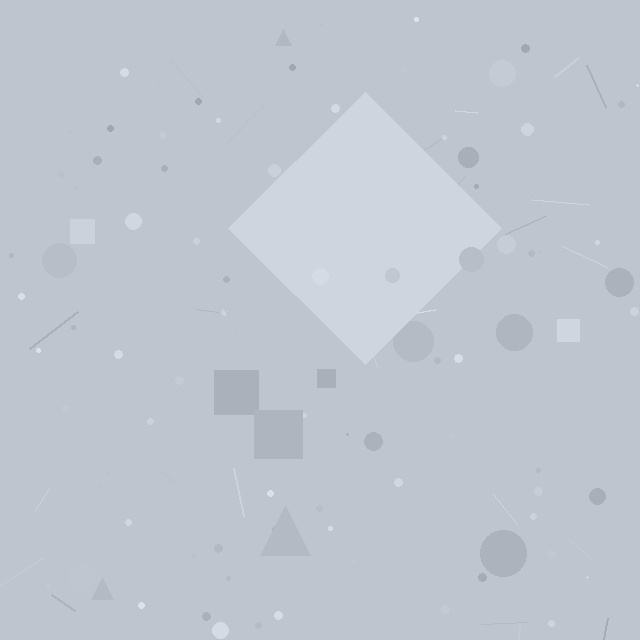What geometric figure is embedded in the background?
A diamond is embedded in the background.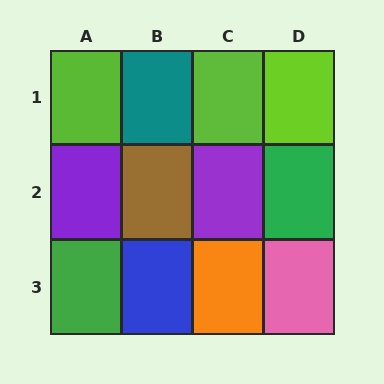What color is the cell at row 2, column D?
Green.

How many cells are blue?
1 cell is blue.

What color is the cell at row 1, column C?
Lime.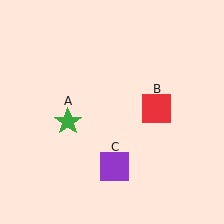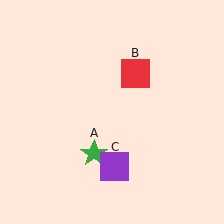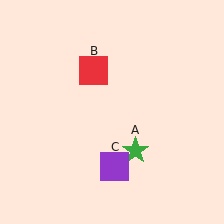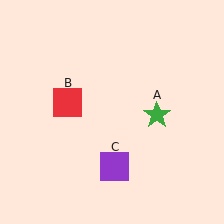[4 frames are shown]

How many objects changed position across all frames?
2 objects changed position: green star (object A), red square (object B).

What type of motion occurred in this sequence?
The green star (object A), red square (object B) rotated counterclockwise around the center of the scene.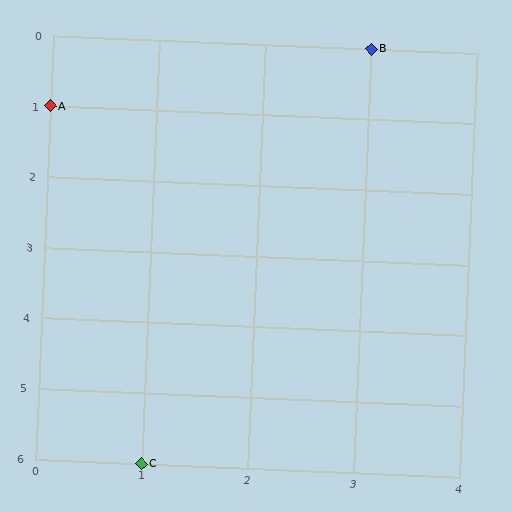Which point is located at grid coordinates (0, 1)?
Point A is at (0, 1).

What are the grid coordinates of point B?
Point B is at grid coordinates (3, 0).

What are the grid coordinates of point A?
Point A is at grid coordinates (0, 1).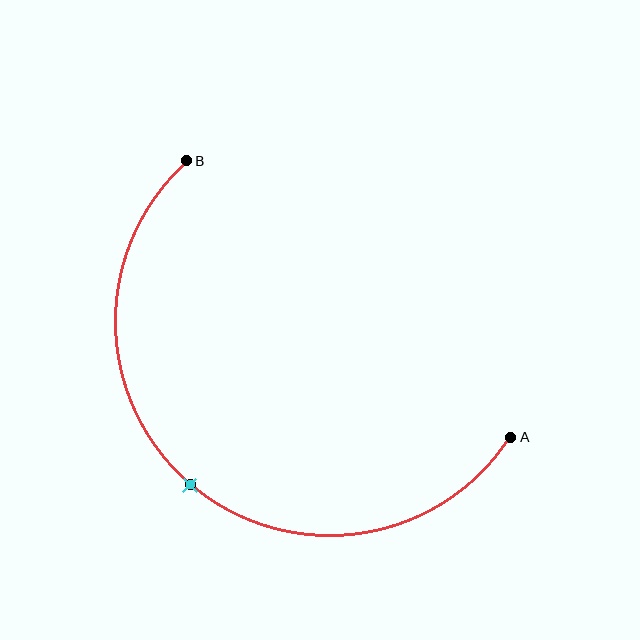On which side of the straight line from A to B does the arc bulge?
The arc bulges below and to the left of the straight line connecting A and B.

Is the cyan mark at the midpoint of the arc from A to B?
Yes. The cyan mark lies on the arc at equal arc-length from both A and B — it is the arc midpoint.